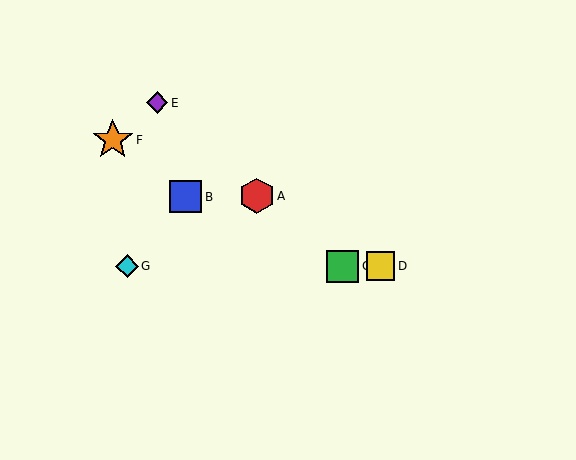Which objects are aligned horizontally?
Objects C, D, G are aligned horizontally.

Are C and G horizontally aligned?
Yes, both are at y≈266.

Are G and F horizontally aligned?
No, G is at y≈266 and F is at y≈140.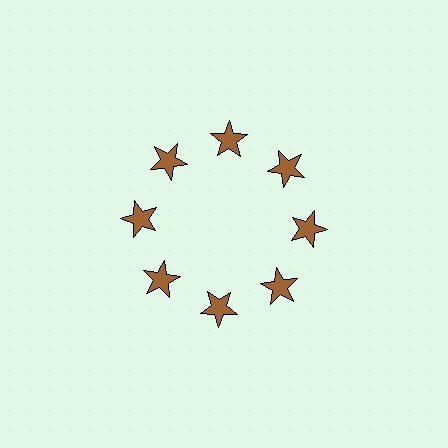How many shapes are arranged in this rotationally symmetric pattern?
There are 8 shapes, arranged in 8 groups of 1.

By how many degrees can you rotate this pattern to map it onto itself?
The pattern maps onto itself every 45 degrees of rotation.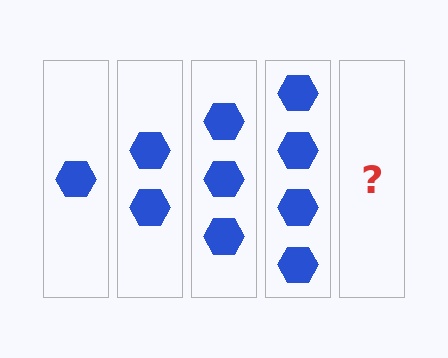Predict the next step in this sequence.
The next step is 5 hexagons.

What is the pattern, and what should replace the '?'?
The pattern is that each step adds one more hexagon. The '?' should be 5 hexagons.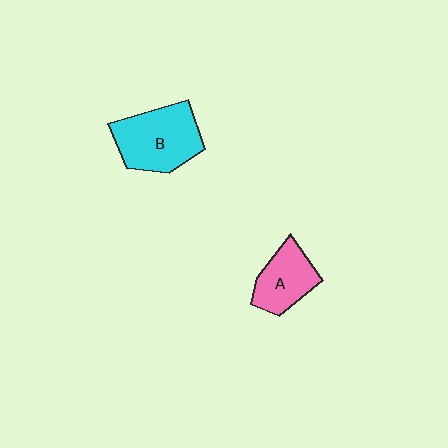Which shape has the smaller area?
Shape A (pink).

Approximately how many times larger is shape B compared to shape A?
Approximately 1.5 times.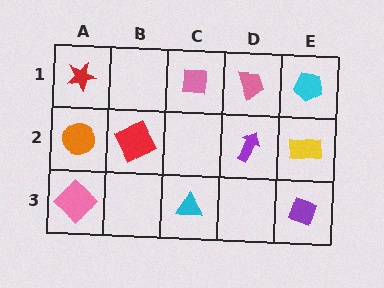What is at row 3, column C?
A cyan triangle.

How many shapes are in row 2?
4 shapes.